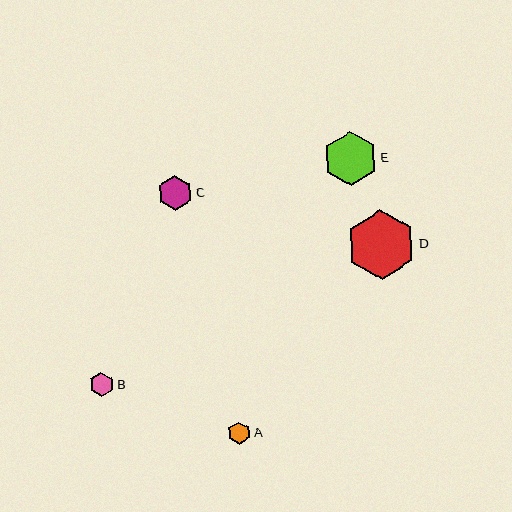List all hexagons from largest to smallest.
From largest to smallest: D, E, C, B, A.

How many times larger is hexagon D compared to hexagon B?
Hexagon D is approximately 2.9 times the size of hexagon B.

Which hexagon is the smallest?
Hexagon A is the smallest with a size of approximately 22 pixels.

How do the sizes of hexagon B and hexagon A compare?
Hexagon B and hexagon A are approximately the same size.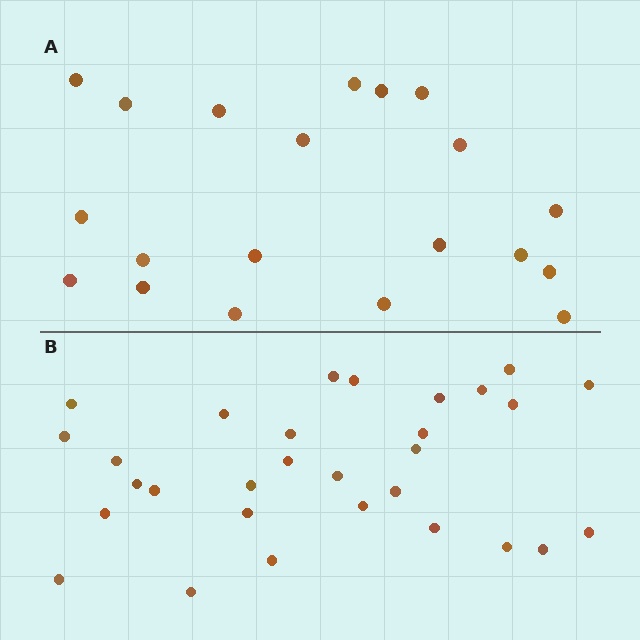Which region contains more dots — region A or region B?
Region B (the bottom region) has more dots.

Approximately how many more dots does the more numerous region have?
Region B has roughly 10 or so more dots than region A.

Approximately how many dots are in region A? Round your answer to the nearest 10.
About 20 dots.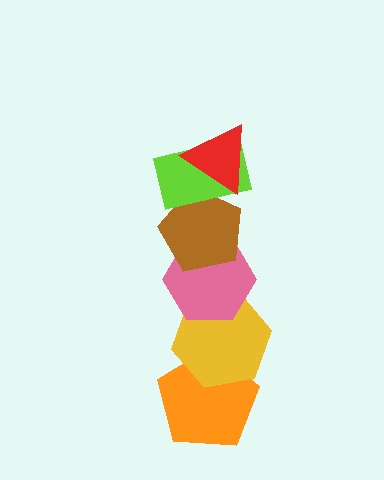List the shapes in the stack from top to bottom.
From top to bottom: the red triangle, the lime rectangle, the brown pentagon, the pink hexagon, the yellow hexagon, the orange pentagon.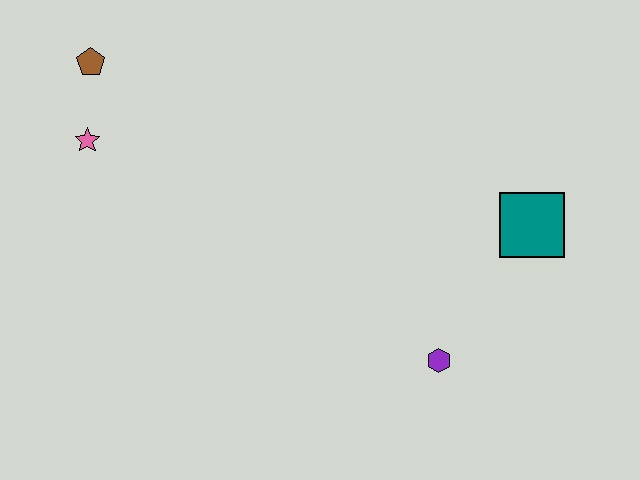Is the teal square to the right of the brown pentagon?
Yes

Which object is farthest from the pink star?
The teal square is farthest from the pink star.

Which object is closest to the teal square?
The purple hexagon is closest to the teal square.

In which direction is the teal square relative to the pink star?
The teal square is to the right of the pink star.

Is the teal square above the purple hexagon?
Yes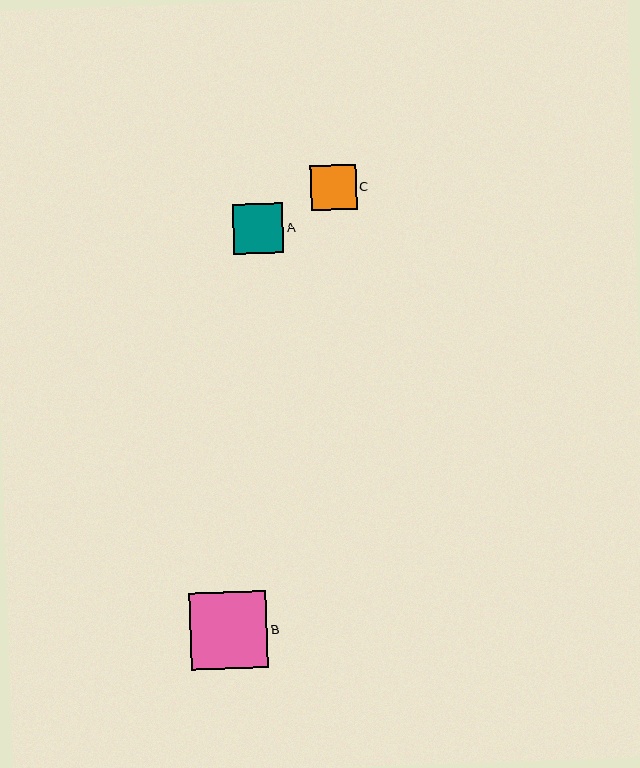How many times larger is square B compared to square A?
Square B is approximately 1.5 times the size of square A.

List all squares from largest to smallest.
From largest to smallest: B, A, C.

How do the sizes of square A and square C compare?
Square A and square C are approximately the same size.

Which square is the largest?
Square B is the largest with a size of approximately 77 pixels.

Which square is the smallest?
Square C is the smallest with a size of approximately 46 pixels.